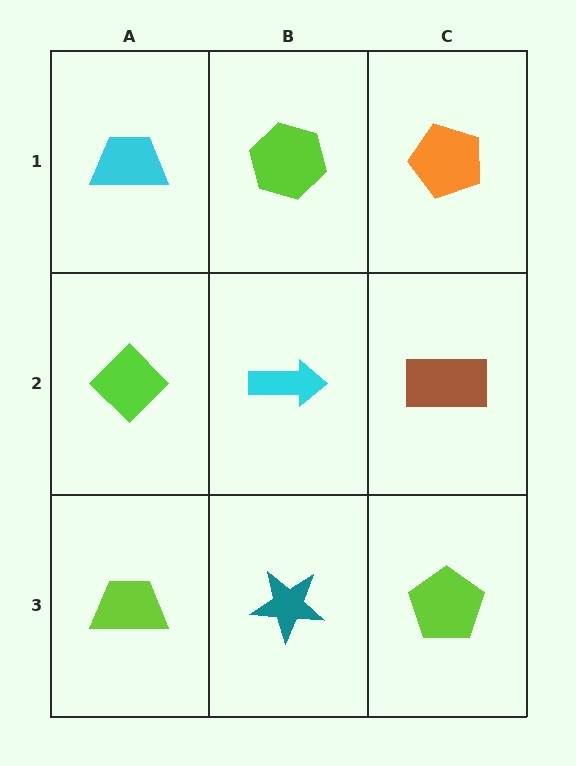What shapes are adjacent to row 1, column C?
A brown rectangle (row 2, column C), a lime hexagon (row 1, column B).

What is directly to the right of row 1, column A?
A lime hexagon.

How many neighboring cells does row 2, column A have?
3.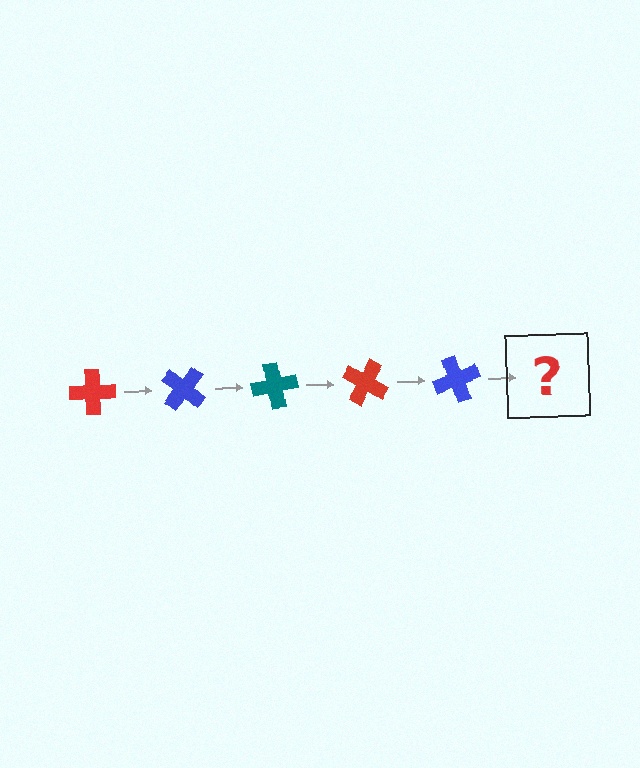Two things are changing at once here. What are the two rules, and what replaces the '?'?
The two rules are that it rotates 40 degrees each step and the color cycles through red, blue, and teal. The '?' should be a teal cross, rotated 200 degrees from the start.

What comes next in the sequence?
The next element should be a teal cross, rotated 200 degrees from the start.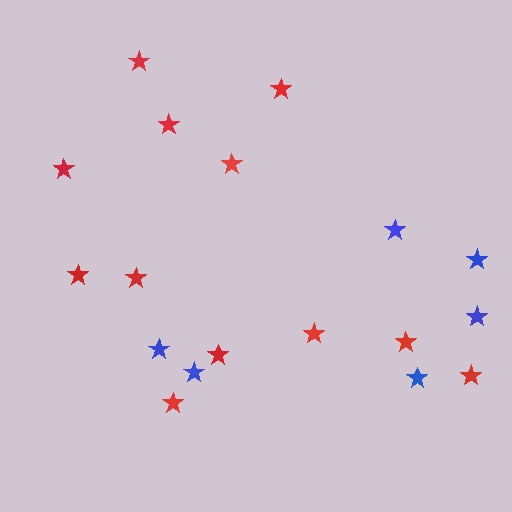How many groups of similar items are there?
There are 2 groups: one group of blue stars (6) and one group of red stars (12).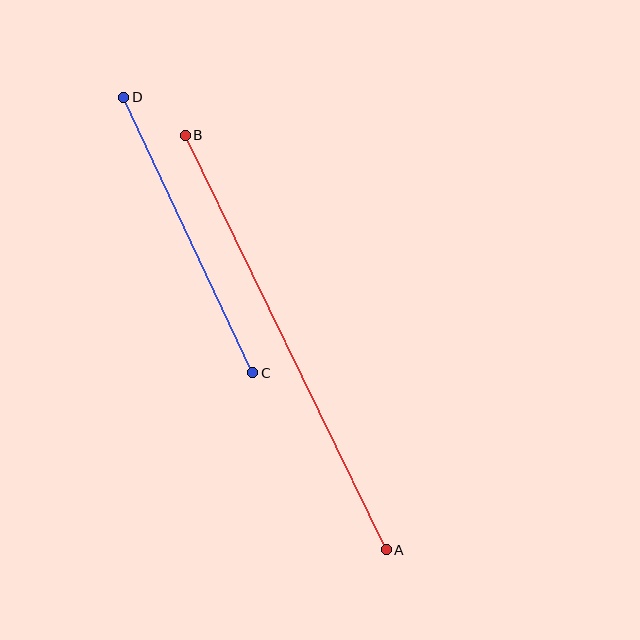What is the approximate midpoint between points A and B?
The midpoint is at approximately (286, 343) pixels.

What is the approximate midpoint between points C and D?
The midpoint is at approximately (188, 235) pixels.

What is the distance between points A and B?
The distance is approximately 461 pixels.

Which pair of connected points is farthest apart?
Points A and B are farthest apart.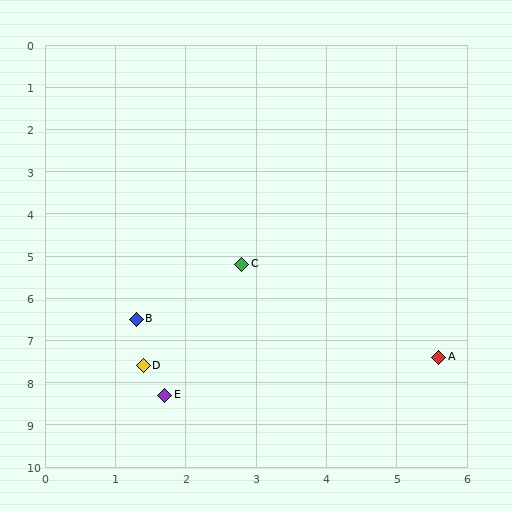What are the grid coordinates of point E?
Point E is at approximately (1.7, 8.3).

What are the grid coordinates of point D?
Point D is at approximately (1.4, 7.6).